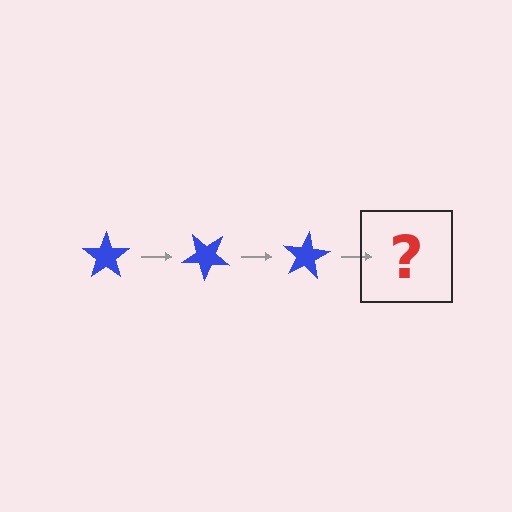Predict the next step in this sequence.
The next step is a blue star rotated 120 degrees.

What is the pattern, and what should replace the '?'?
The pattern is that the star rotates 40 degrees each step. The '?' should be a blue star rotated 120 degrees.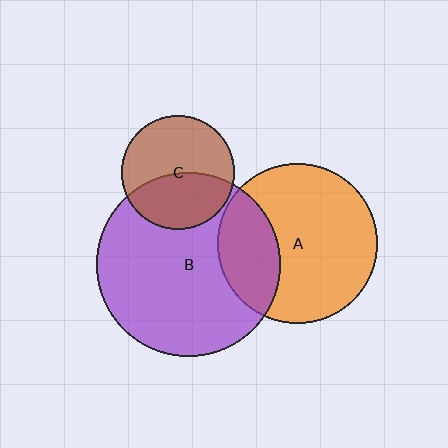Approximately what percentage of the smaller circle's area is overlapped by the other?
Approximately 30%.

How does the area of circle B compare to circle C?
Approximately 2.6 times.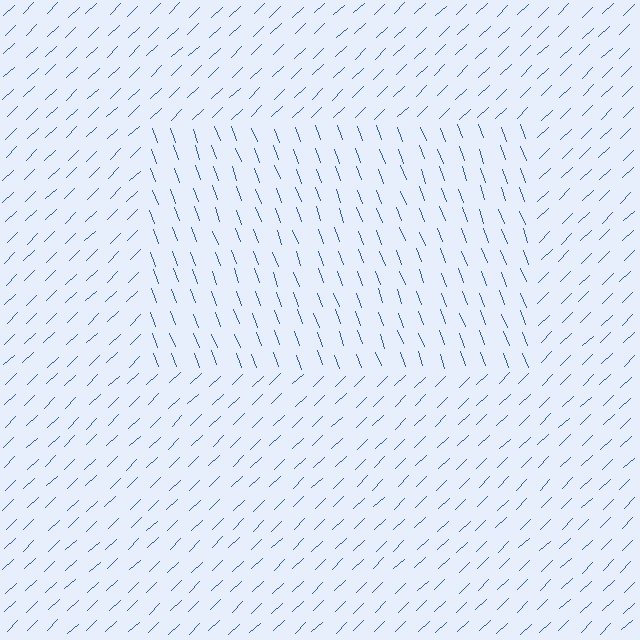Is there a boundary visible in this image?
Yes, there is a texture boundary formed by a change in line orientation.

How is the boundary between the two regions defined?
The boundary is defined purely by a change in line orientation (approximately 67 degrees difference). All lines are the same color and thickness.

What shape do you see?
I see a rectangle.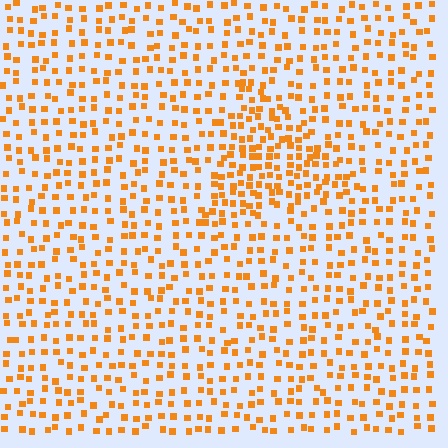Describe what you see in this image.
The image contains small orange elements arranged at two different densities. A triangle-shaped region is visible where the elements are more densely packed than the surrounding area.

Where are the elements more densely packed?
The elements are more densely packed inside the triangle boundary.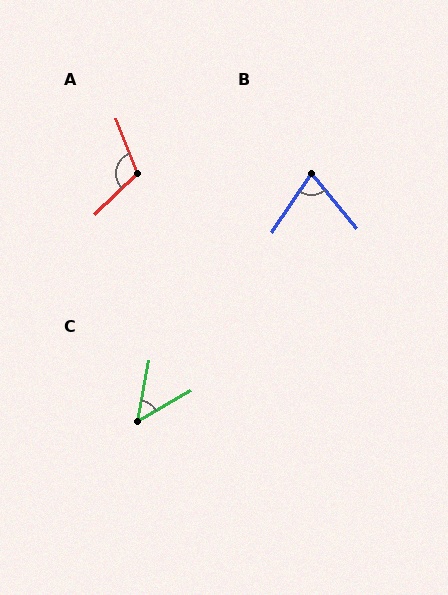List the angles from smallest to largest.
C (50°), B (73°), A (113°).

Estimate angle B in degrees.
Approximately 73 degrees.